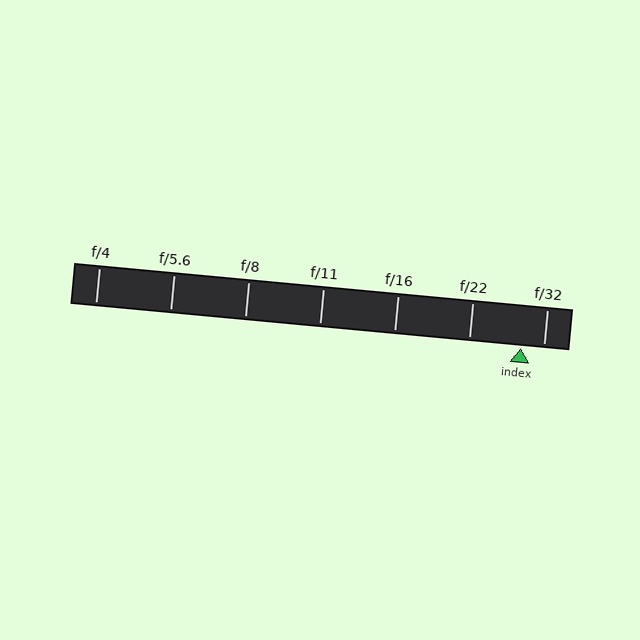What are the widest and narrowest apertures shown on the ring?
The widest aperture shown is f/4 and the narrowest is f/32.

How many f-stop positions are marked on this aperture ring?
There are 7 f-stop positions marked.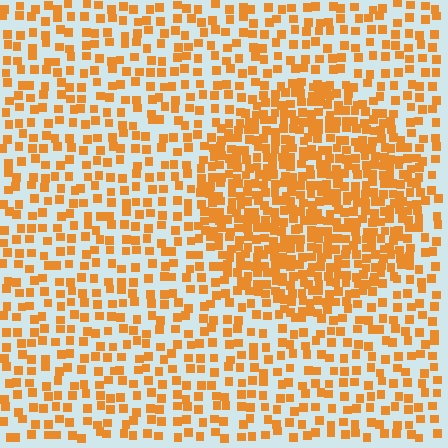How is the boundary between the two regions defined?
The boundary is defined by a change in element density (approximately 2.1x ratio). All elements are the same color, size, and shape.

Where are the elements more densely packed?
The elements are more densely packed inside the circle boundary.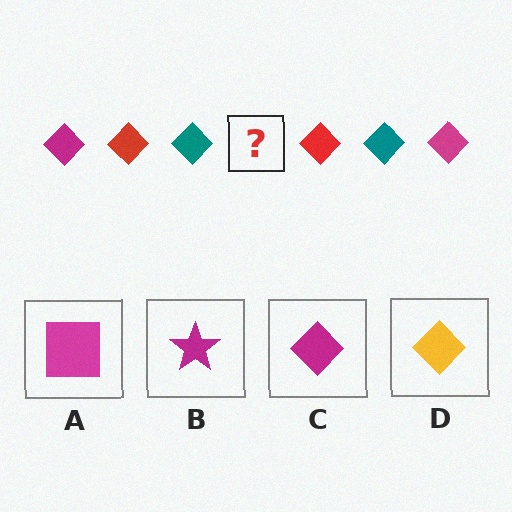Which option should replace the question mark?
Option C.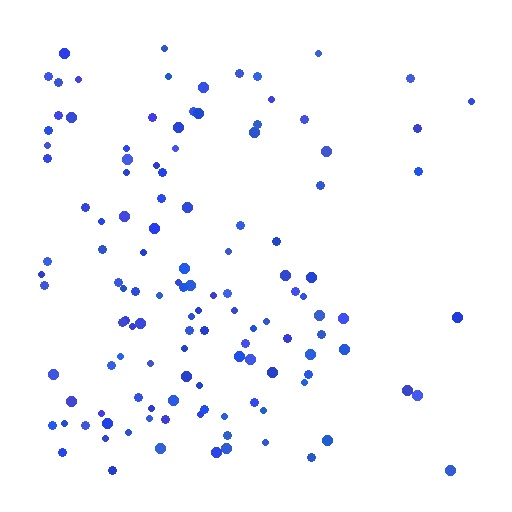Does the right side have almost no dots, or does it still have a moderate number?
Still a moderate number, just noticeably fewer than the left.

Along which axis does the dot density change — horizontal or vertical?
Horizontal.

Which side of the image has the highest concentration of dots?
The left.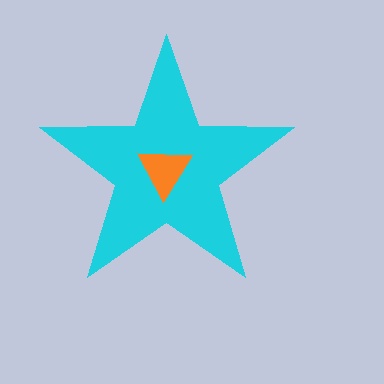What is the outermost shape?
The cyan star.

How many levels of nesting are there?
2.